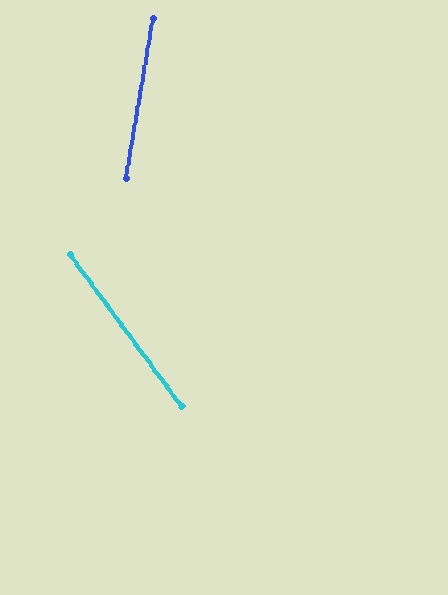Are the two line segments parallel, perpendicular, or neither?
Neither parallel nor perpendicular — they differ by about 46°.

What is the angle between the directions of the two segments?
Approximately 46 degrees.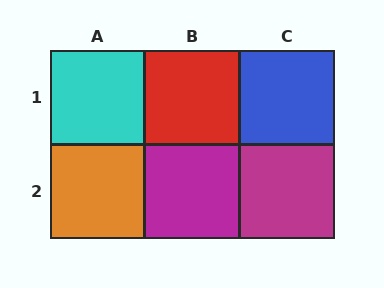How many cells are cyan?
1 cell is cyan.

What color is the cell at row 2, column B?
Magenta.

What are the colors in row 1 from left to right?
Cyan, red, blue.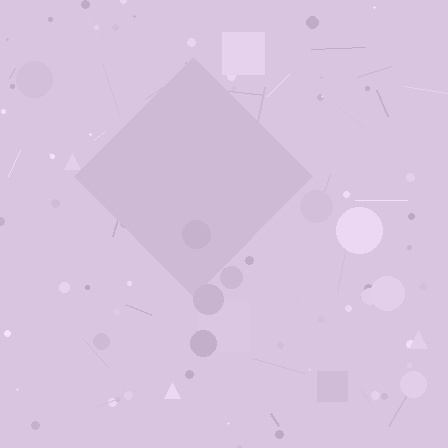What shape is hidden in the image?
A diamond is hidden in the image.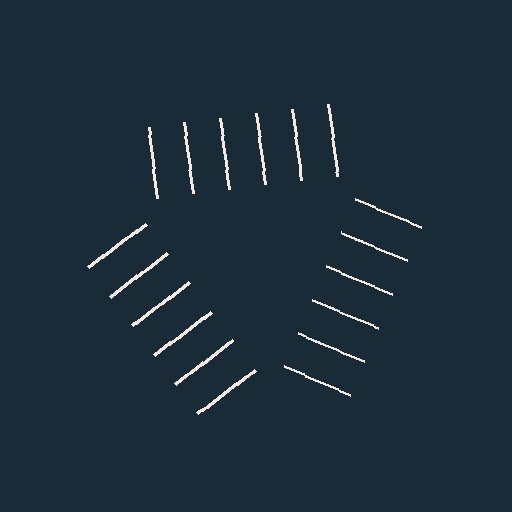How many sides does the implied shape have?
3 sides — the line-ends trace a triangle.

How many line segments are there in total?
18 — 6 along each of the 3 edges.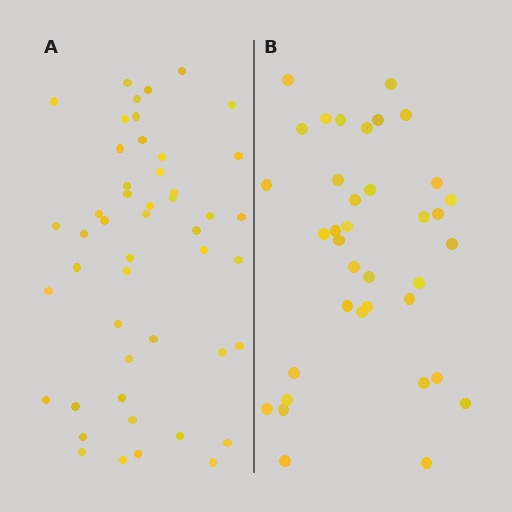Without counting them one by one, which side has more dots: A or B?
Region A (the left region) has more dots.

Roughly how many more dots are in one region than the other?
Region A has roughly 12 or so more dots than region B.